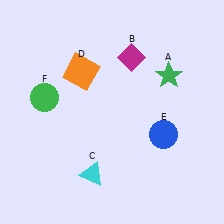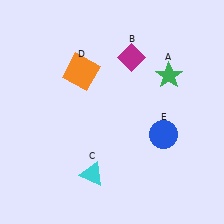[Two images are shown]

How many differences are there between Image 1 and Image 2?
There is 1 difference between the two images.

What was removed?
The green circle (F) was removed in Image 2.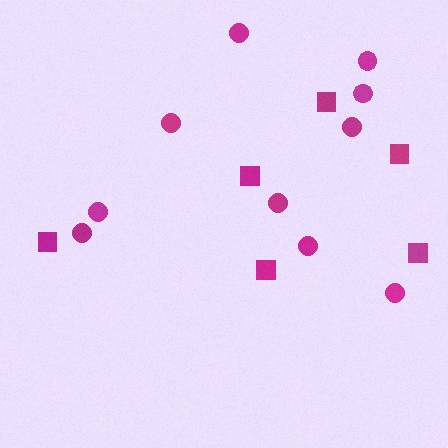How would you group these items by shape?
There are 2 groups: one group of squares (6) and one group of circles (10).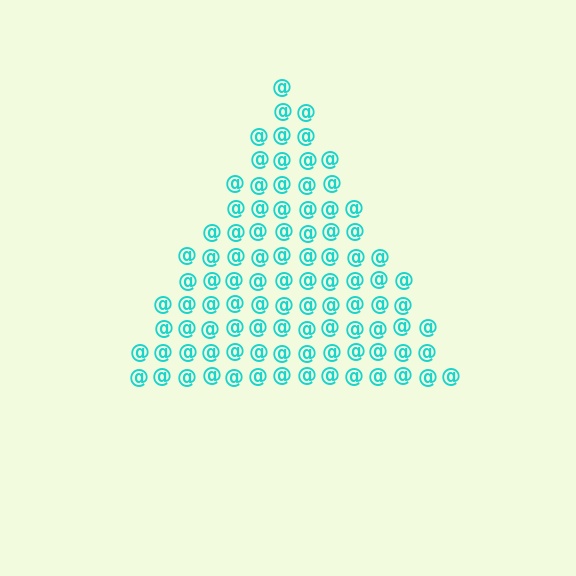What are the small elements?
The small elements are at signs.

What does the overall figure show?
The overall figure shows a triangle.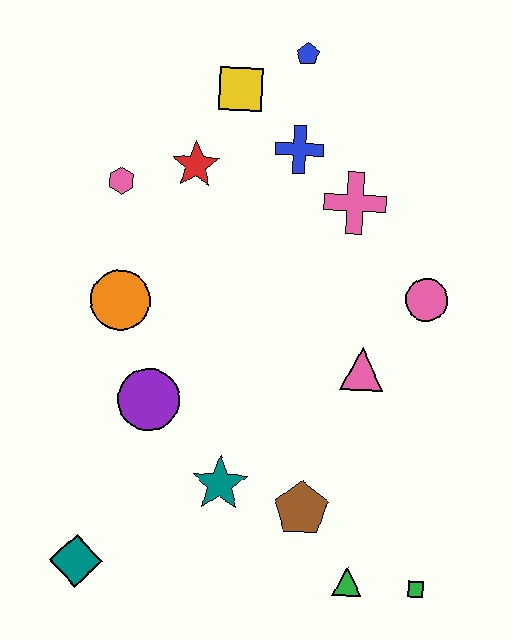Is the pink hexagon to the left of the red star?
Yes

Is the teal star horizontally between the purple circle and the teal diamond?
No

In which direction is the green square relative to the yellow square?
The green square is below the yellow square.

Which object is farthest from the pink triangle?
The teal diamond is farthest from the pink triangle.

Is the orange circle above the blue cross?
No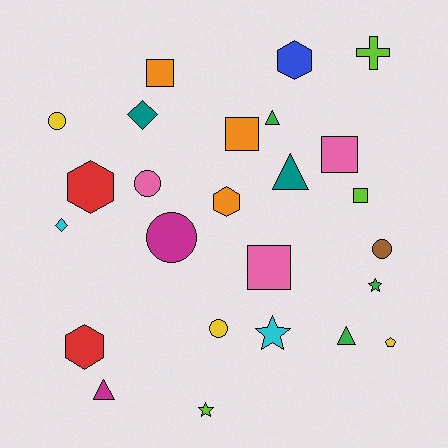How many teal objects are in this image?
There are 2 teal objects.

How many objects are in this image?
There are 25 objects.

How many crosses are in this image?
There is 1 cross.